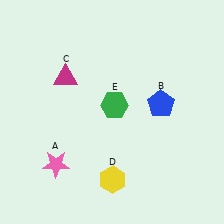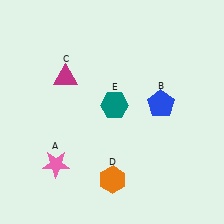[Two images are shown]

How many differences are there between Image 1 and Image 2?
There are 2 differences between the two images.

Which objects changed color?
D changed from yellow to orange. E changed from green to teal.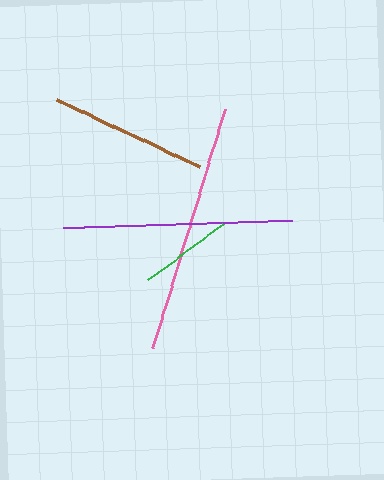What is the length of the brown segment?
The brown segment is approximately 157 pixels long.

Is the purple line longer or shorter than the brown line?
The purple line is longer than the brown line.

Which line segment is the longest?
The pink line is the longest at approximately 250 pixels.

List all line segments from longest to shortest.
From longest to shortest: pink, purple, brown, green.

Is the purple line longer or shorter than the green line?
The purple line is longer than the green line.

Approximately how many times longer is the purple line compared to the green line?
The purple line is approximately 2.5 times the length of the green line.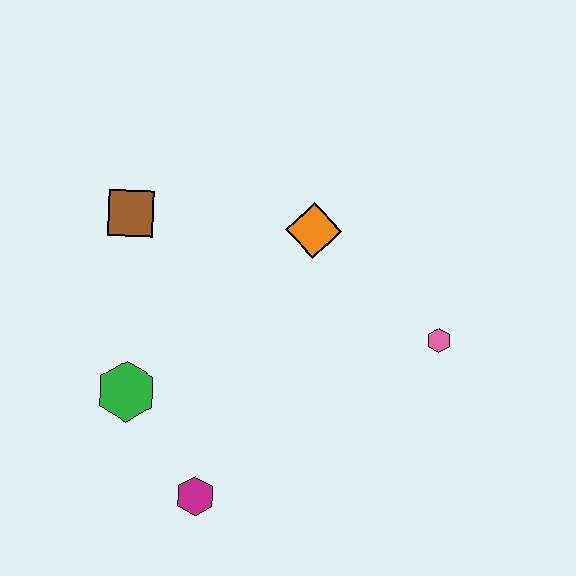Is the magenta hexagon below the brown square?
Yes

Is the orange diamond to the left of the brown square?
No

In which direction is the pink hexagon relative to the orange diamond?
The pink hexagon is to the right of the orange diamond.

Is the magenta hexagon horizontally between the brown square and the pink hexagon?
Yes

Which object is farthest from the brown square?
The pink hexagon is farthest from the brown square.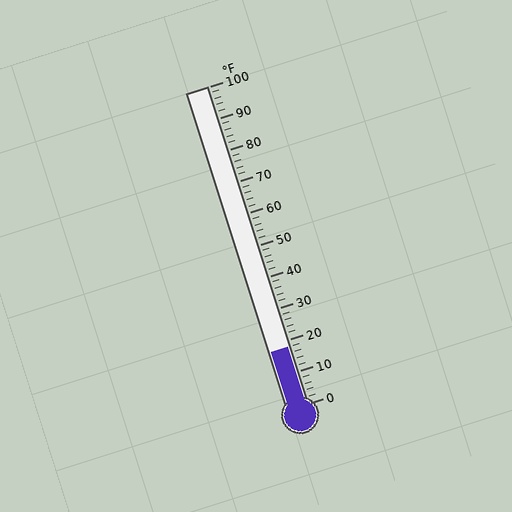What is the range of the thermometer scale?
The thermometer scale ranges from 0°F to 100°F.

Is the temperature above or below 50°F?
The temperature is below 50°F.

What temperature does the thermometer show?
The thermometer shows approximately 18°F.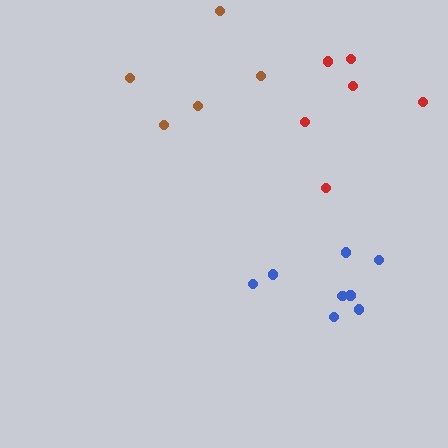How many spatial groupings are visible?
There are 3 spatial groupings.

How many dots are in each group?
Group 1: 8 dots, Group 2: 6 dots, Group 3: 5 dots (19 total).